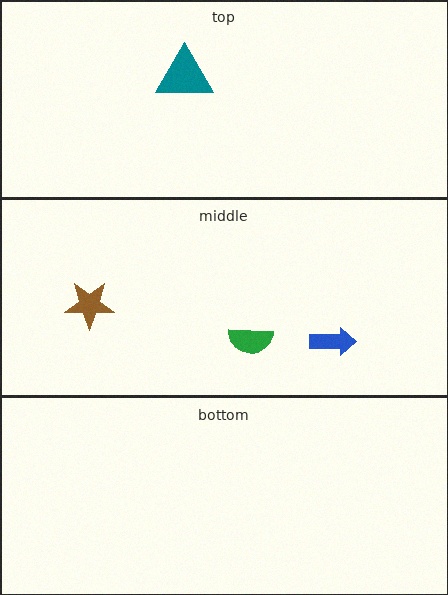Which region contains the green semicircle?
The middle region.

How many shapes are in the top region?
1.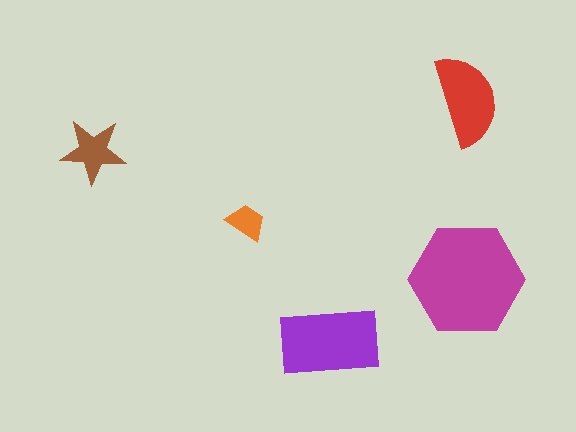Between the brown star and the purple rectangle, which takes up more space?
The purple rectangle.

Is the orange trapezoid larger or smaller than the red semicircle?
Smaller.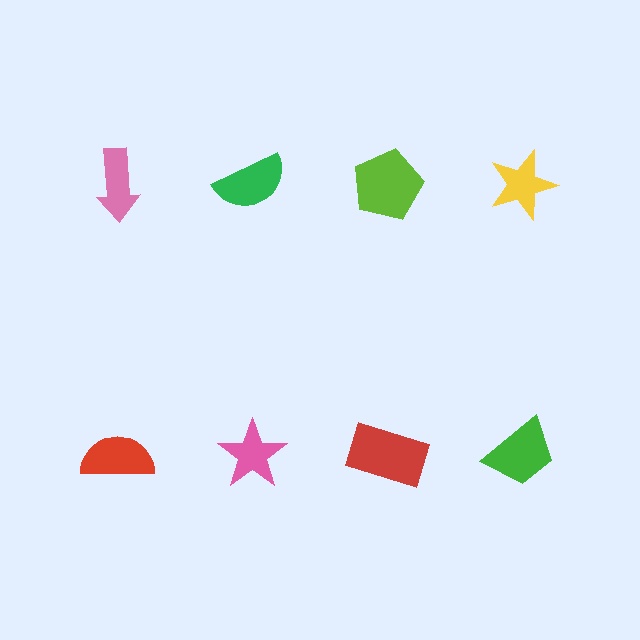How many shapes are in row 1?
4 shapes.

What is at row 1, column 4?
A yellow star.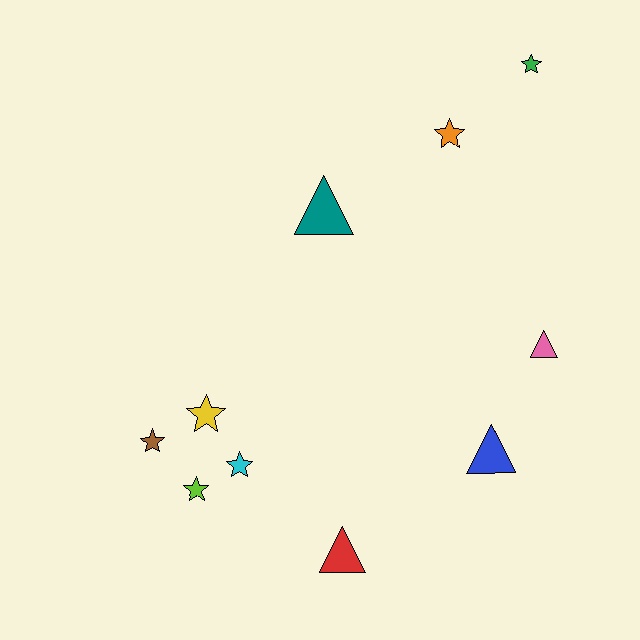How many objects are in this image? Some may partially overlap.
There are 10 objects.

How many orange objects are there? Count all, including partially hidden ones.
There is 1 orange object.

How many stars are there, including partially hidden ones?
There are 6 stars.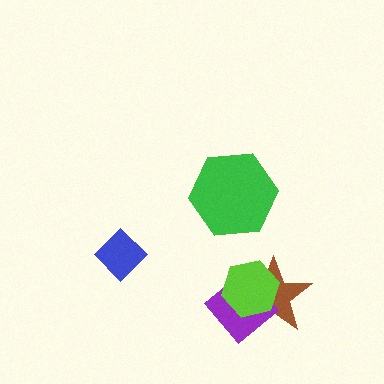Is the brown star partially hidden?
Yes, it is partially covered by another shape.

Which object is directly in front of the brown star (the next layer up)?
The purple diamond is directly in front of the brown star.